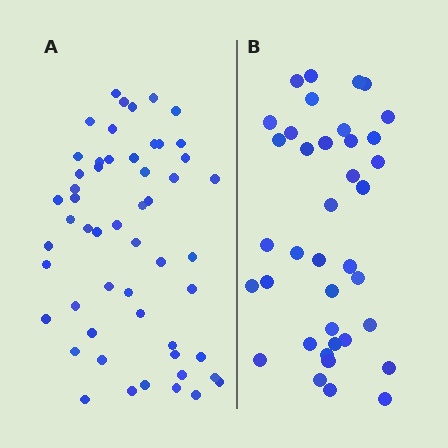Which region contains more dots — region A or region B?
Region A (the left region) has more dots.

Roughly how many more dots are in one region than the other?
Region A has approximately 15 more dots than region B.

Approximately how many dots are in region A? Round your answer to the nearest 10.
About 50 dots. (The exact count is 54, which rounds to 50.)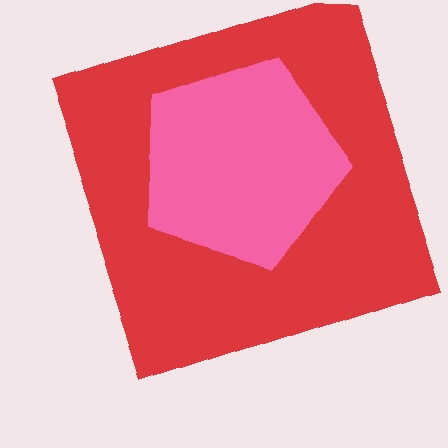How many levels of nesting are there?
2.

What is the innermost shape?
The pink pentagon.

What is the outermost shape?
The red square.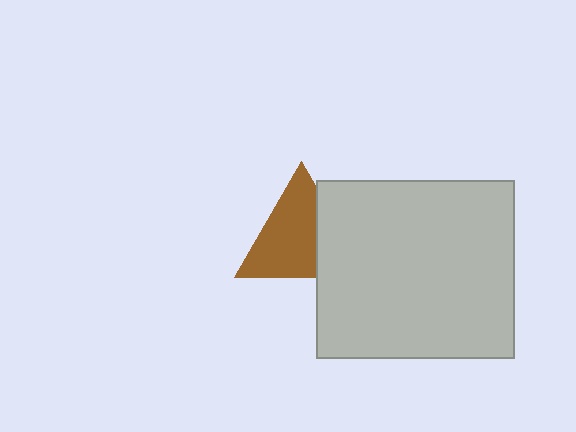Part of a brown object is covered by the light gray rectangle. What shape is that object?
It is a triangle.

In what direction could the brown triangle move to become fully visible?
The brown triangle could move left. That would shift it out from behind the light gray rectangle entirely.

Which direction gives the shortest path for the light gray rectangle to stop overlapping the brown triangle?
Moving right gives the shortest separation.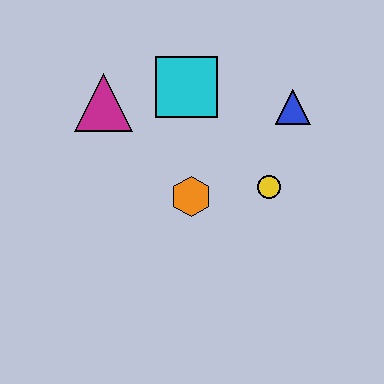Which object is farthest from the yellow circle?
The magenta triangle is farthest from the yellow circle.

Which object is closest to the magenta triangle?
The cyan square is closest to the magenta triangle.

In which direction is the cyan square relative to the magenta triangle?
The cyan square is to the right of the magenta triangle.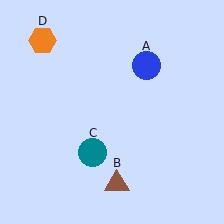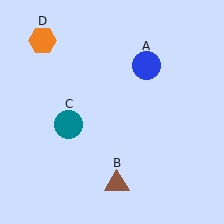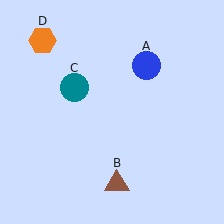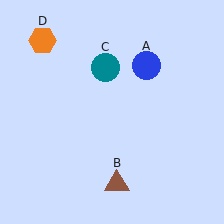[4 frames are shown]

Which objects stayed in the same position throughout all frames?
Blue circle (object A) and brown triangle (object B) and orange hexagon (object D) remained stationary.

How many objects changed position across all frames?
1 object changed position: teal circle (object C).